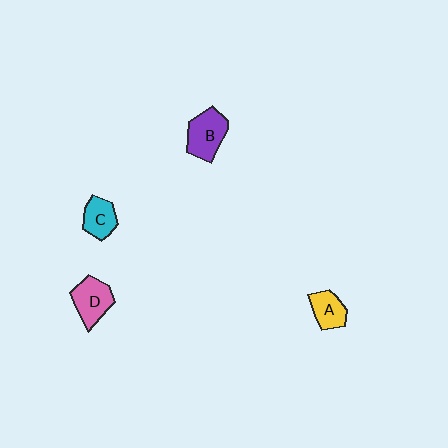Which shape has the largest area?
Shape B (purple).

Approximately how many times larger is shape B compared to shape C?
Approximately 1.4 times.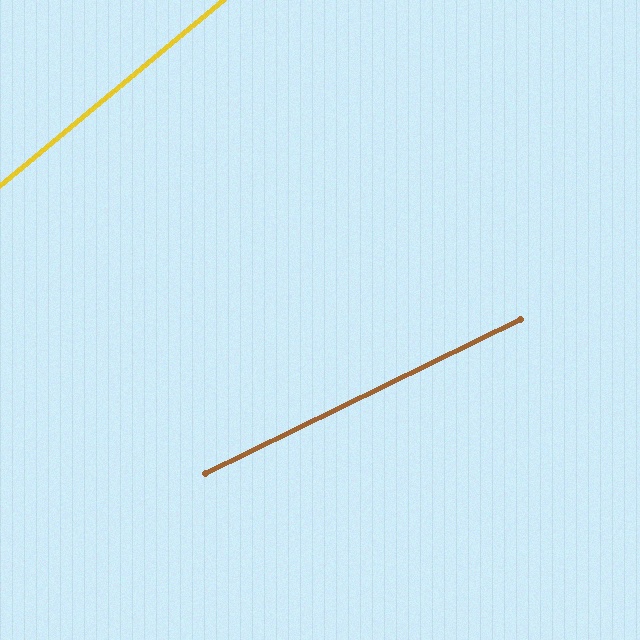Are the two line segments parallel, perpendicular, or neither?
Neither parallel nor perpendicular — they differ by about 14°.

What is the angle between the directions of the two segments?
Approximately 14 degrees.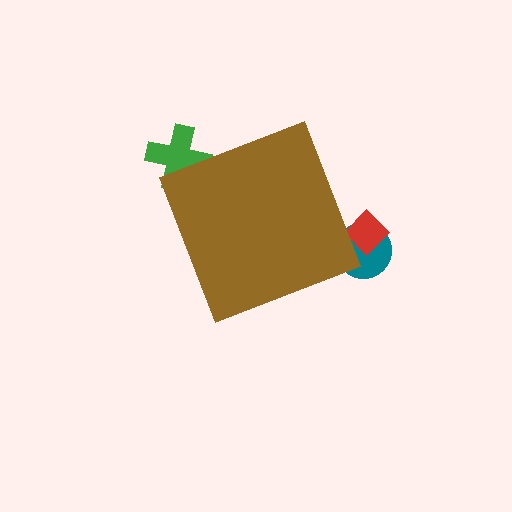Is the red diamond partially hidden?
Yes, the red diamond is partially hidden behind the brown diamond.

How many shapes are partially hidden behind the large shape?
3 shapes are partially hidden.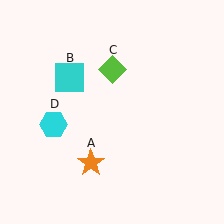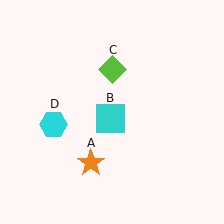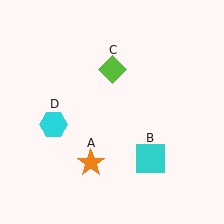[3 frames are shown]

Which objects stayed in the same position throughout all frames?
Orange star (object A) and lime diamond (object C) and cyan hexagon (object D) remained stationary.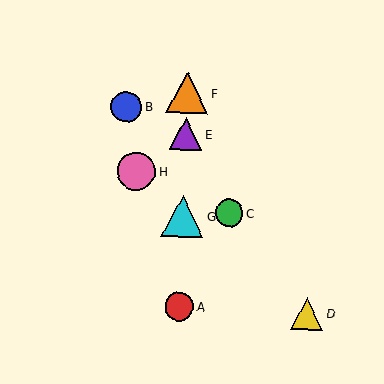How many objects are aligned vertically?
4 objects (A, E, F, G) are aligned vertically.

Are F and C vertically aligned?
No, F is at x≈187 and C is at x≈229.